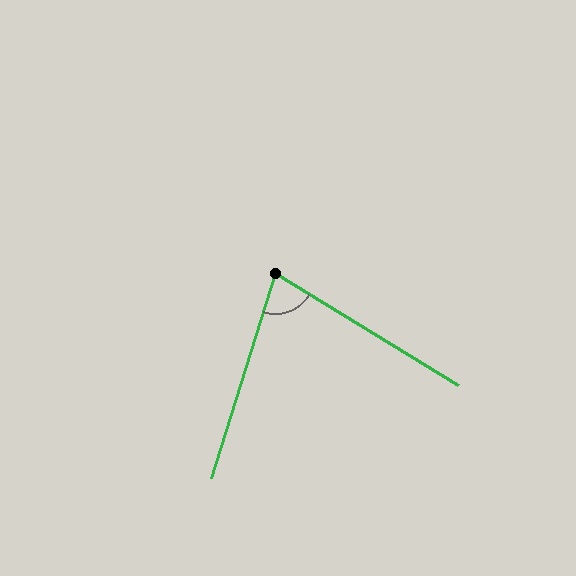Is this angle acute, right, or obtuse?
It is acute.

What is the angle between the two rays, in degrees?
Approximately 76 degrees.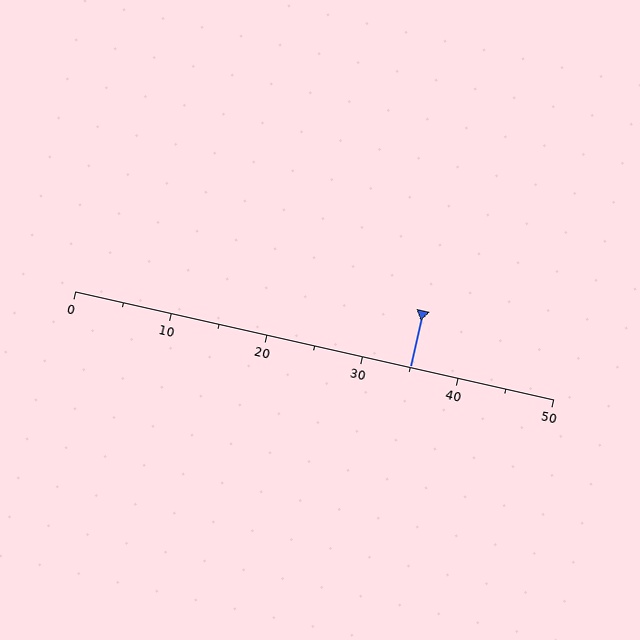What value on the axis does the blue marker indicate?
The marker indicates approximately 35.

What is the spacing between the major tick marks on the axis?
The major ticks are spaced 10 apart.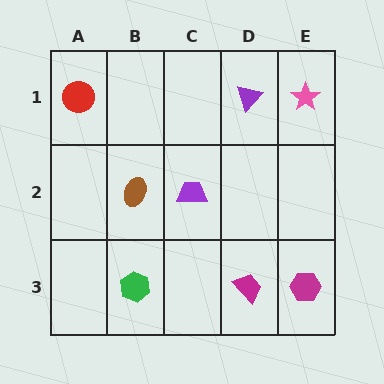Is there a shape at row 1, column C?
No, that cell is empty.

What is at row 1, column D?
A purple triangle.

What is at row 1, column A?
A red circle.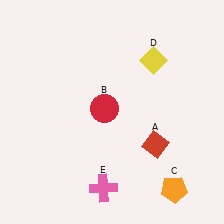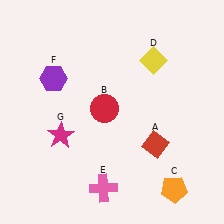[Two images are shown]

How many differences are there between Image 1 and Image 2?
There are 2 differences between the two images.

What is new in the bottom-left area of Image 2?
A magenta star (G) was added in the bottom-left area of Image 2.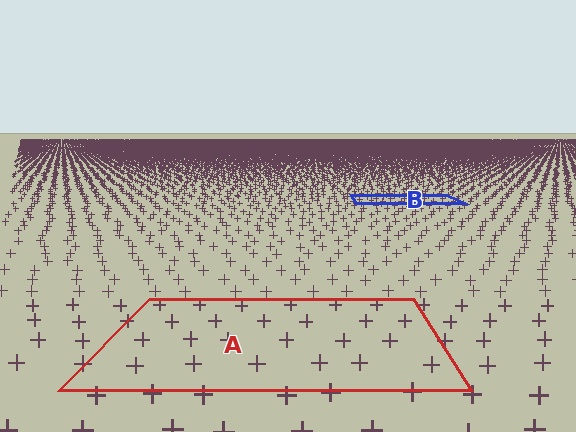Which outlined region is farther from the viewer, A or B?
Region B is farther from the viewer — the texture elements inside it appear smaller and more densely packed.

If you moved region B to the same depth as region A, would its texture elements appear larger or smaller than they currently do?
They would appear larger. At a closer depth, the same texture elements are projected at a bigger on-screen size.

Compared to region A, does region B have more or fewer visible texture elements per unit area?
Region B has more texture elements per unit area — they are packed more densely because it is farther away.